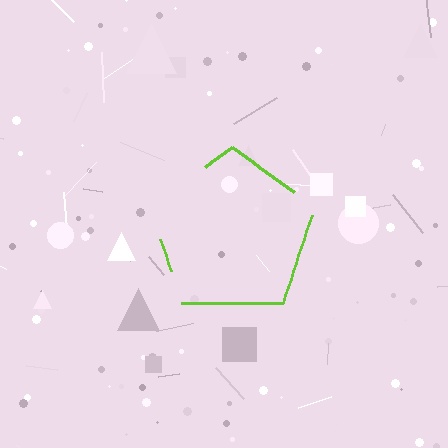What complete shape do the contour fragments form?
The contour fragments form a pentagon.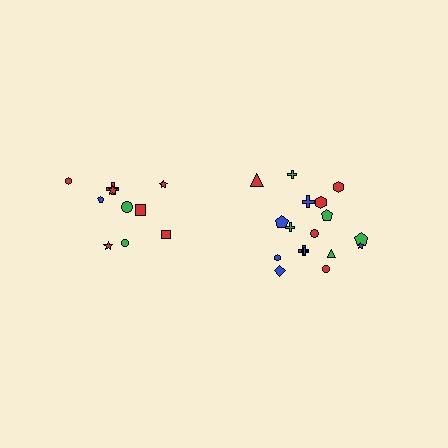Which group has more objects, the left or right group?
The right group.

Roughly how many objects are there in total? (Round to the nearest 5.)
Roughly 30 objects in total.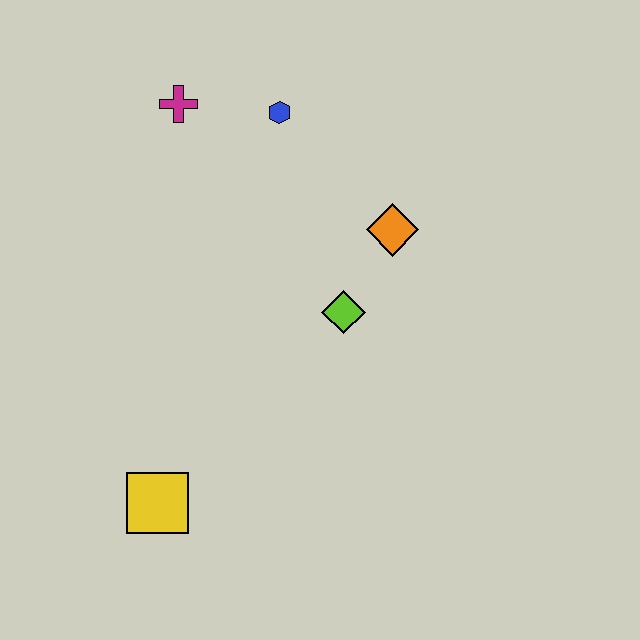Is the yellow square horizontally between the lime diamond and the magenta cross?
No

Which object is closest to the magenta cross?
The blue hexagon is closest to the magenta cross.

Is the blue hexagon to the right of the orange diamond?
No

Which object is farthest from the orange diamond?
The yellow square is farthest from the orange diamond.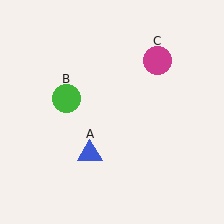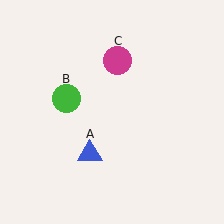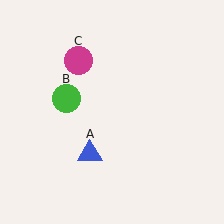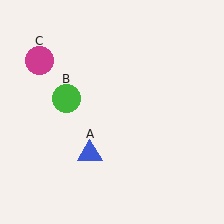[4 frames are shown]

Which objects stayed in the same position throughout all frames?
Blue triangle (object A) and green circle (object B) remained stationary.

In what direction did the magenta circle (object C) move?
The magenta circle (object C) moved left.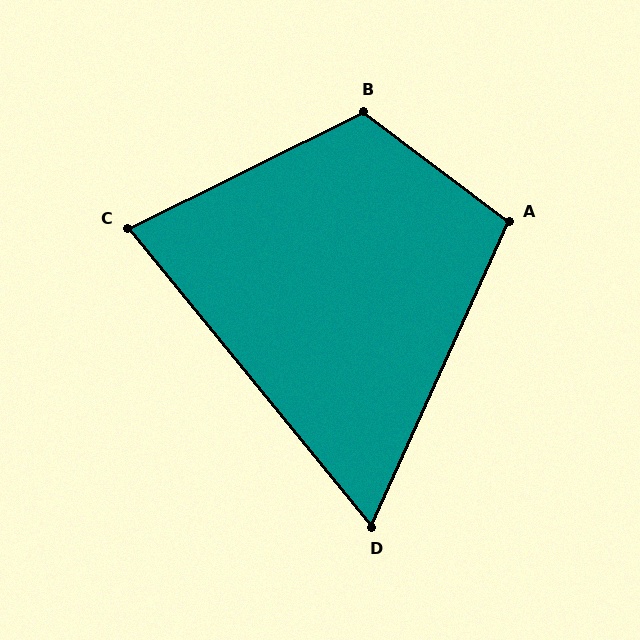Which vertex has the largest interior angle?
B, at approximately 116 degrees.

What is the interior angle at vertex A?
Approximately 103 degrees (obtuse).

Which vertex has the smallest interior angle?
D, at approximately 64 degrees.